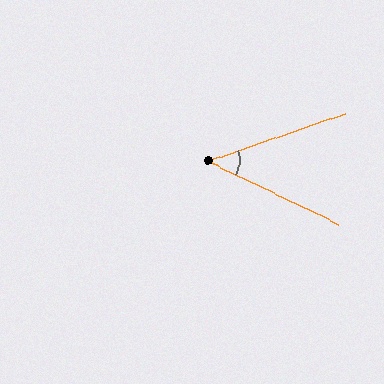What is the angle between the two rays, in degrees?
Approximately 45 degrees.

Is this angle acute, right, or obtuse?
It is acute.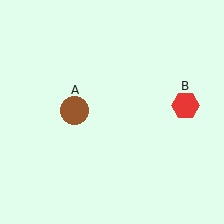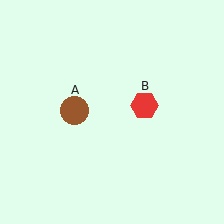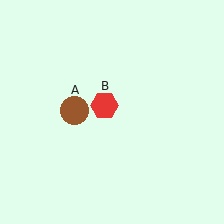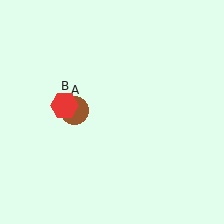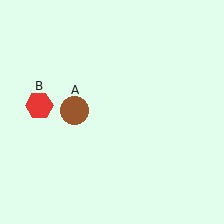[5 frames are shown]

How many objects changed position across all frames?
1 object changed position: red hexagon (object B).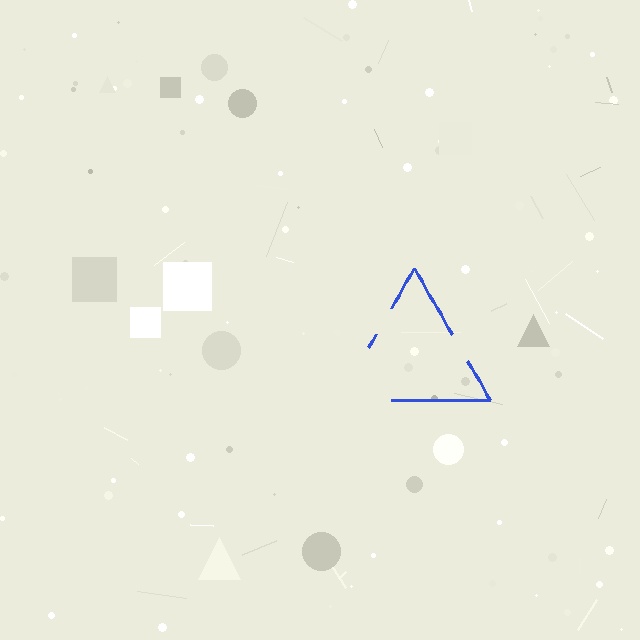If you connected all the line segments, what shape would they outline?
They would outline a triangle.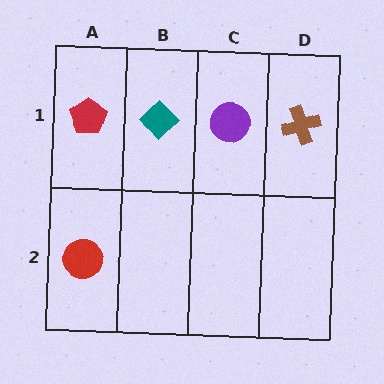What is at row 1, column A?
A red pentagon.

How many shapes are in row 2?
1 shape.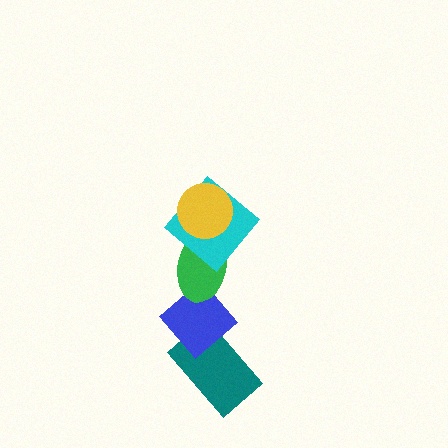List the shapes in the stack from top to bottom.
From top to bottom: the yellow circle, the cyan diamond, the green ellipse, the blue diamond, the teal rectangle.